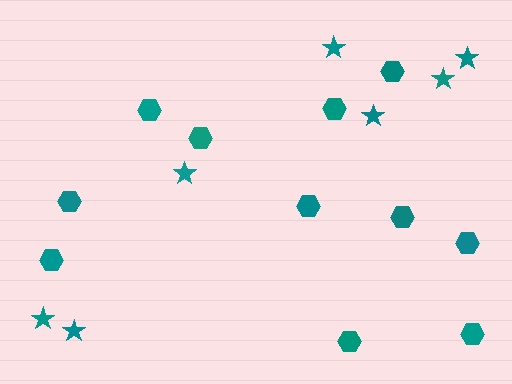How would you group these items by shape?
There are 2 groups: one group of stars (7) and one group of hexagons (11).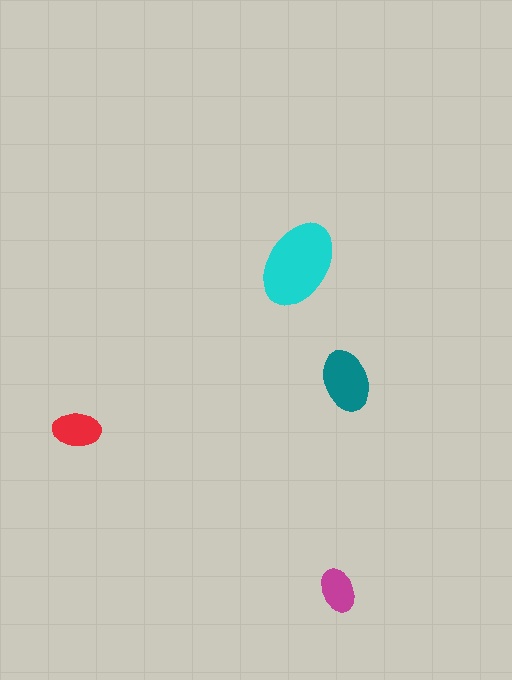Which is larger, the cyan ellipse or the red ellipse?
The cyan one.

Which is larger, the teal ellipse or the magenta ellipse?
The teal one.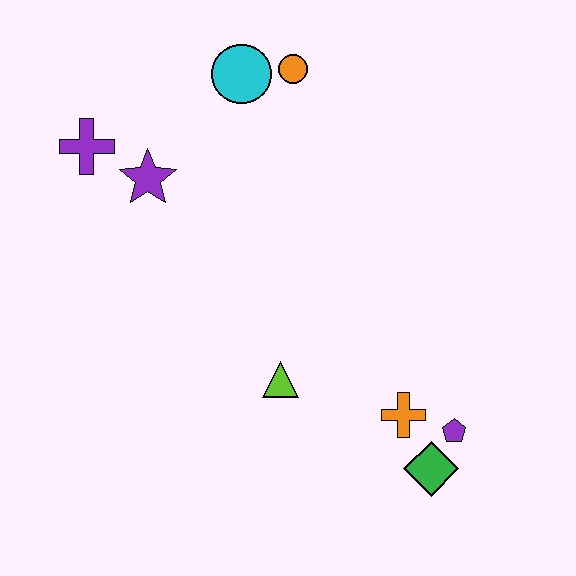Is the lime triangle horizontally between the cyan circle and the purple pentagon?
Yes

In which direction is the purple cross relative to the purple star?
The purple cross is to the left of the purple star.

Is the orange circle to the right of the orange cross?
No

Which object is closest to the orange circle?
The cyan circle is closest to the orange circle.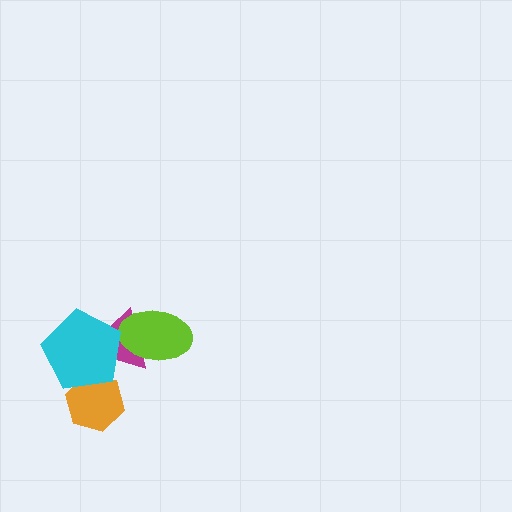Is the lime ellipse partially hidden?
No, no other shape covers it.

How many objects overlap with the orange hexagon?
1 object overlaps with the orange hexagon.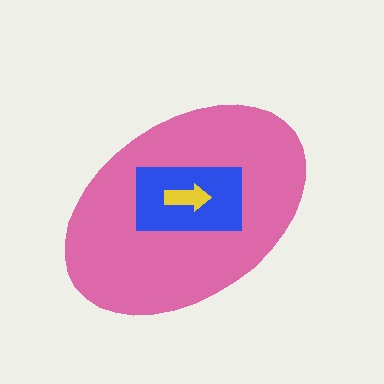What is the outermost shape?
The pink ellipse.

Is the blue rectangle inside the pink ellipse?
Yes.